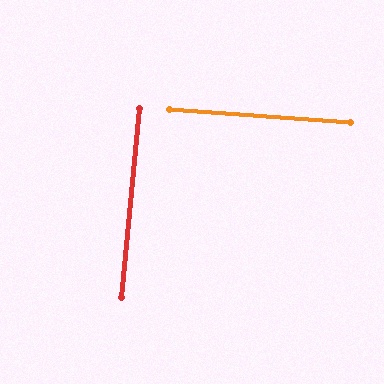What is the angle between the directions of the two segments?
Approximately 89 degrees.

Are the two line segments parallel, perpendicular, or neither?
Perpendicular — they meet at approximately 89°.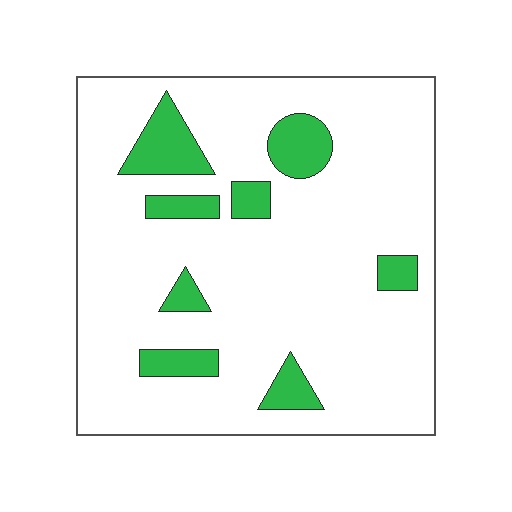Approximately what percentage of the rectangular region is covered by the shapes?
Approximately 15%.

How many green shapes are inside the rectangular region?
8.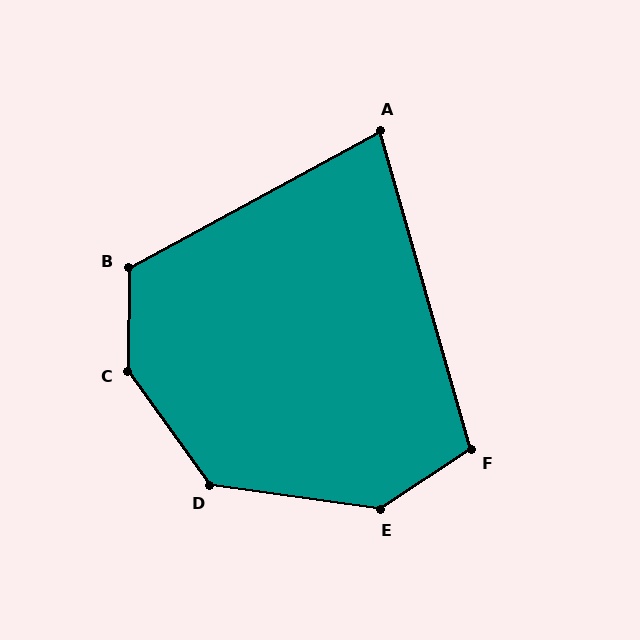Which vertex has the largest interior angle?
C, at approximately 144 degrees.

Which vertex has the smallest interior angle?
A, at approximately 77 degrees.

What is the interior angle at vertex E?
Approximately 139 degrees (obtuse).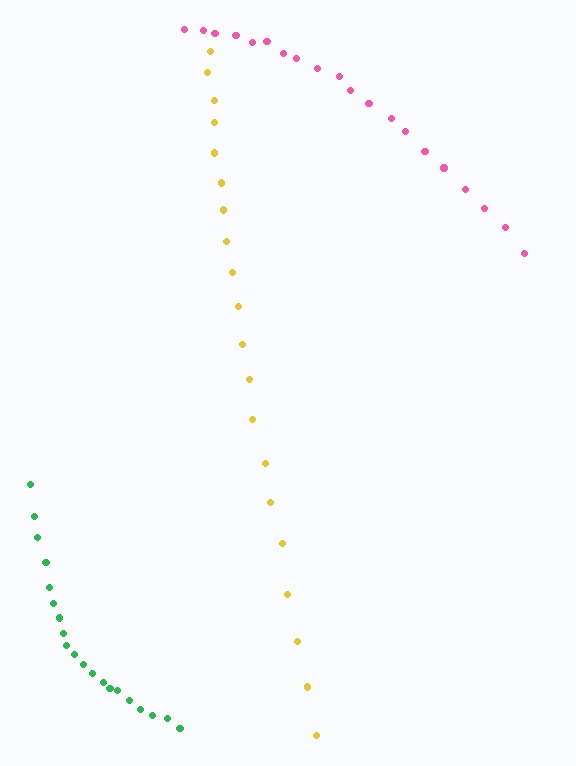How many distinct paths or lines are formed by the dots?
There are 3 distinct paths.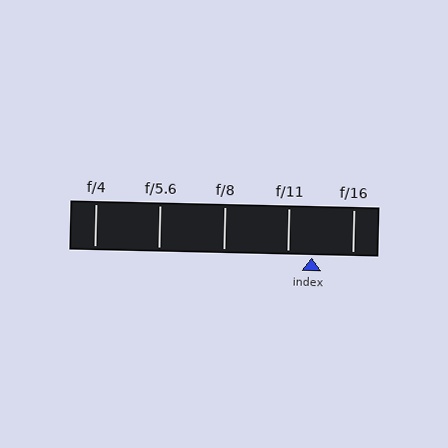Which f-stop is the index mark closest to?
The index mark is closest to f/11.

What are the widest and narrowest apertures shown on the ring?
The widest aperture shown is f/4 and the narrowest is f/16.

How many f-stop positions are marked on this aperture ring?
There are 5 f-stop positions marked.